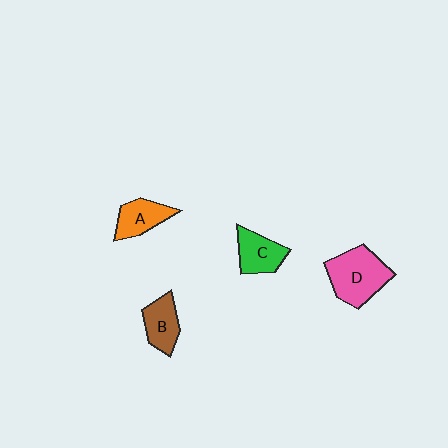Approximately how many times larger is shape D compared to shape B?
Approximately 1.6 times.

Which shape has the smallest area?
Shape A (orange).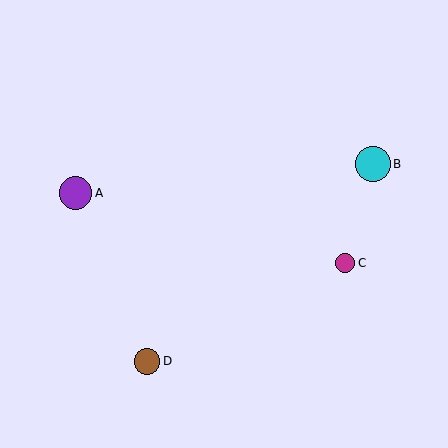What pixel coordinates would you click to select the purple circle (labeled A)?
Click at (76, 193) to select the purple circle A.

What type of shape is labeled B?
Shape B is a cyan circle.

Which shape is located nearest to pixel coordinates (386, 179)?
The cyan circle (labeled B) at (373, 164) is nearest to that location.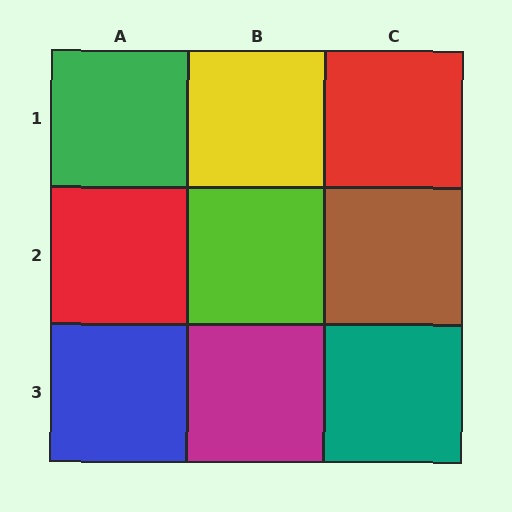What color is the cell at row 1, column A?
Green.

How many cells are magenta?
1 cell is magenta.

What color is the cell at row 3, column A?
Blue.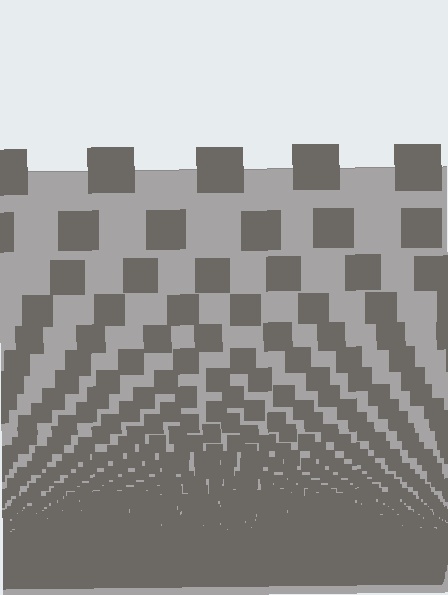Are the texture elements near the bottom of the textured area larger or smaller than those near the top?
Smaller. The gradient is inverted — elements near the bottom are smaller and denser.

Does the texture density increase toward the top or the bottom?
Density increases toward the bottom.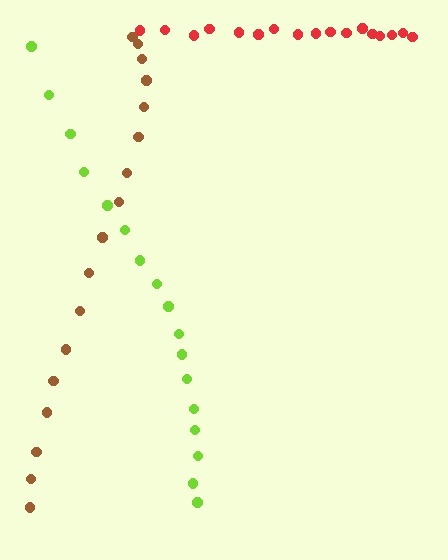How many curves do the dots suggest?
There are 3 distinct paths.